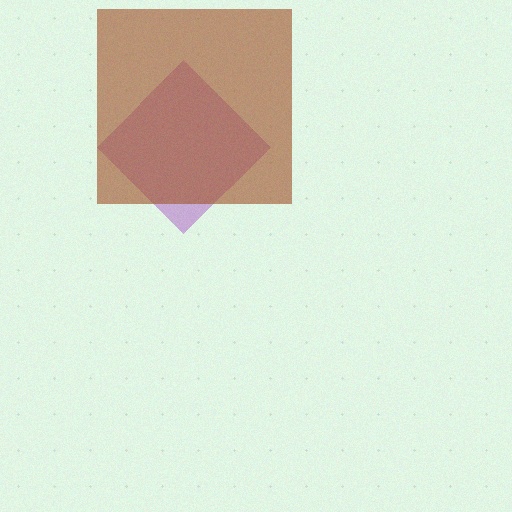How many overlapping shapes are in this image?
There are 2 overlapping shapes in the image.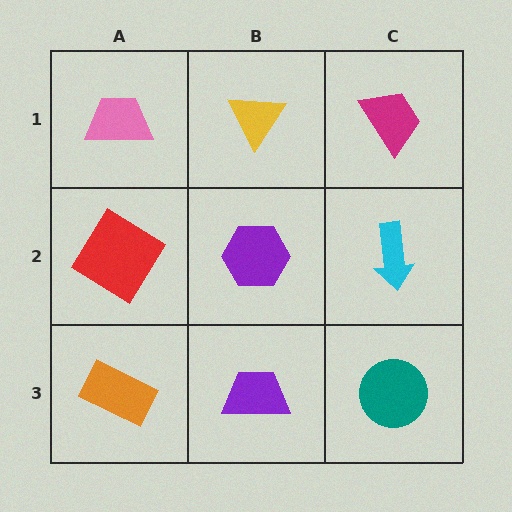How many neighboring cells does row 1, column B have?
3.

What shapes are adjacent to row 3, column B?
A purple hexagon (row 2, column B), an orange rectangle (row 3, column A), a teal circle (row 3, column C).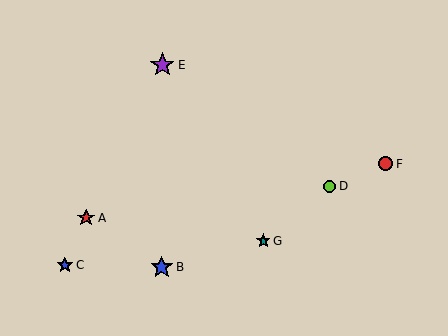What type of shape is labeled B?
Shape B is a blue star.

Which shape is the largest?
The purple star (labeled E) is the largest.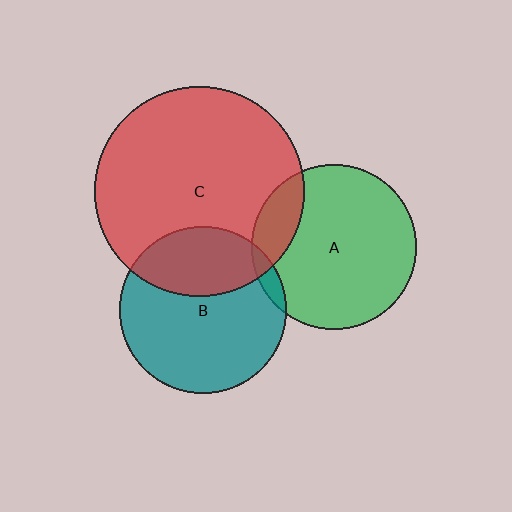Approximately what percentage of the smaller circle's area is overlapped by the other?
Approximately 5%.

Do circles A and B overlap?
Yes.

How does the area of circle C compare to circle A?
Approximately 1.6 times.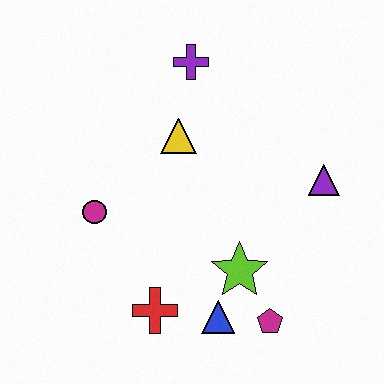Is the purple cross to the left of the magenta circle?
No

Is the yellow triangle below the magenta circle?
No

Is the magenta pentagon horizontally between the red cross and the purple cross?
No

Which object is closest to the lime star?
The blue triangle is closest to the lime star.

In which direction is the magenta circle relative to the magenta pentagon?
The magenta circle is to the left of the magenta pentagon.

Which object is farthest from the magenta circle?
The purple triangle is farthest from the magenta circle.